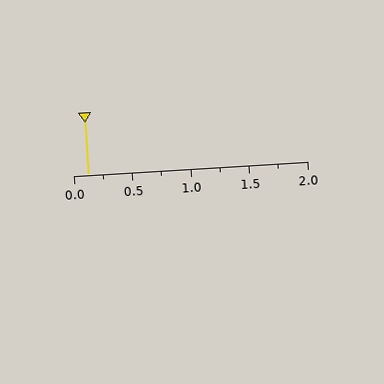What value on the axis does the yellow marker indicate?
The marker indicates approximately 0.12.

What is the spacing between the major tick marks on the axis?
The major ticks are spaced 0.5 apart.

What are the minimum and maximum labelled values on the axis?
The axis runs from 0.0 to 2.0.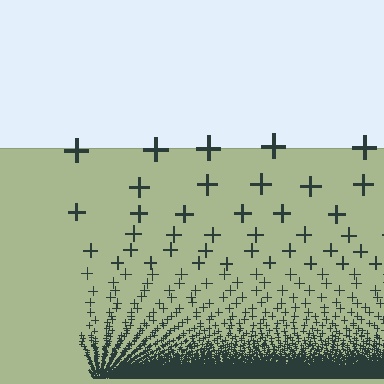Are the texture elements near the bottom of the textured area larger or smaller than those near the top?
Smaller. The gradient is inverted — elements near the bottom are smaller and denser.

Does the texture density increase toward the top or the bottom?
Density increases toward the bottom.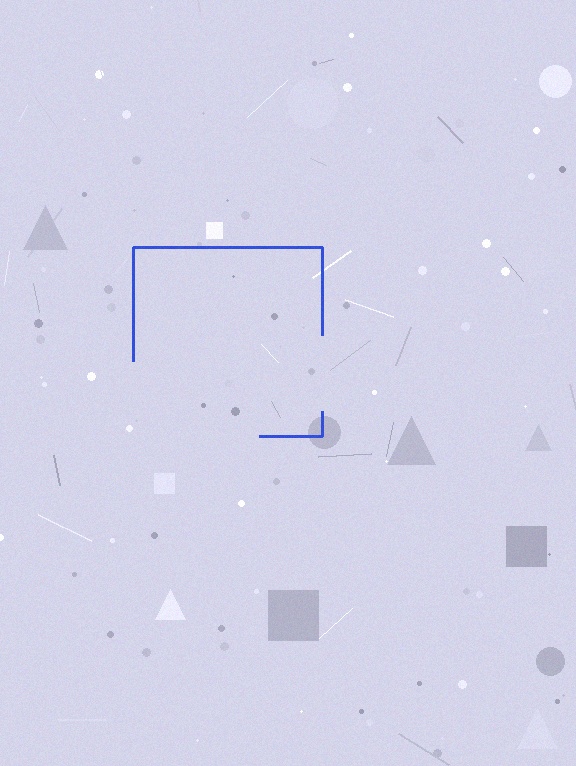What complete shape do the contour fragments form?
The contour fragments form a square.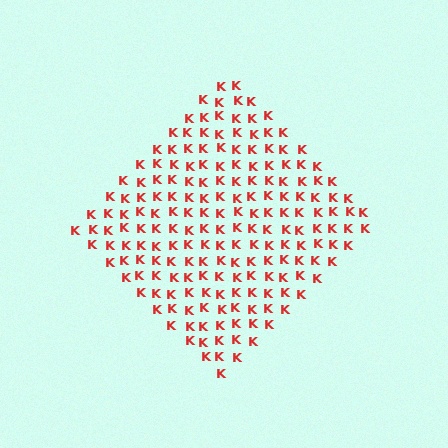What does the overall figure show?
The overall figure shows a diamond.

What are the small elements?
The small elements are letter K's.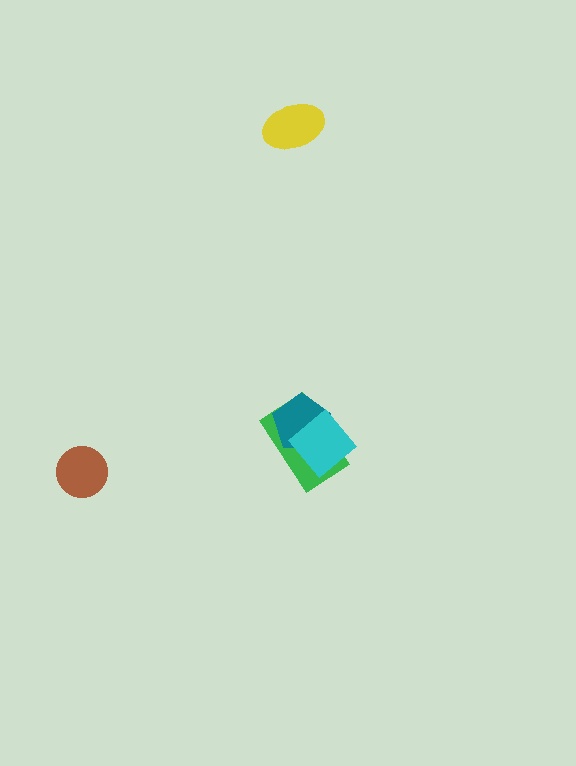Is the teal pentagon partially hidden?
Yes, it is partially covered by another shape.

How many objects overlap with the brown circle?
0 objects overlap with the brown circle.